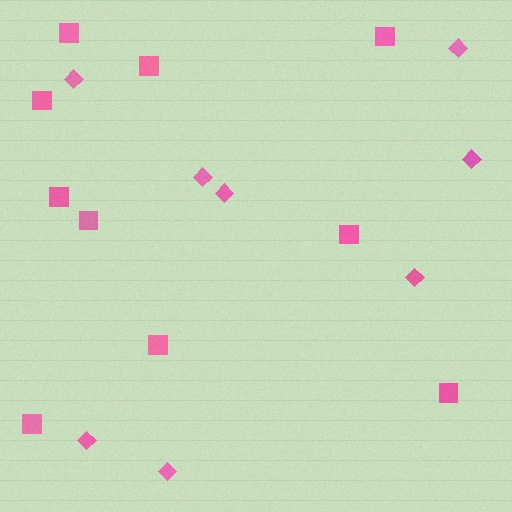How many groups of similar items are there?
There are 2 groups: one group of squares (10) and one group of diamonds (8).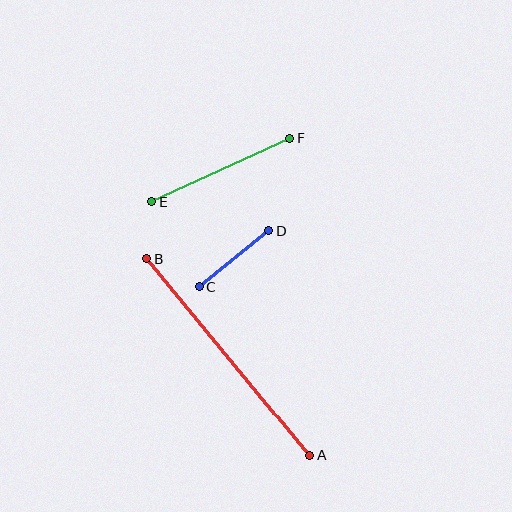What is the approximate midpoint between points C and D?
The midpoint is at approximately (234, 259) pixels.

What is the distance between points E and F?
The distance is approximately 151 pixels.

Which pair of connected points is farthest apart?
Points A and B are farthest apart.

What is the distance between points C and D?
The distance is approximately 89 pixels.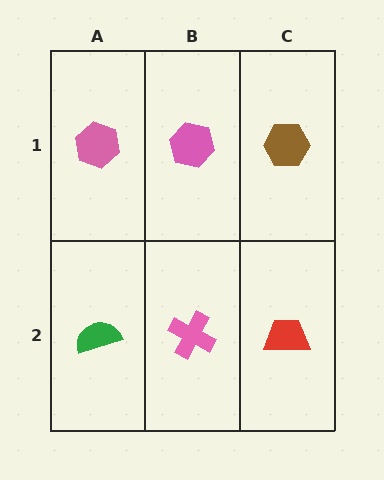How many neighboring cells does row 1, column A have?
2.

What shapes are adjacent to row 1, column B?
A pink cross (row 2, column B), a pink hexagon (row 1, column A), a brown hexagon (row 1, column C).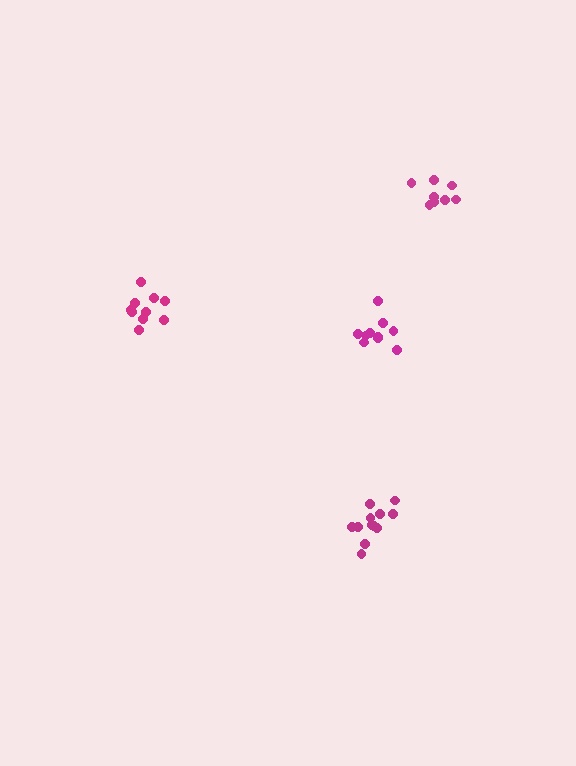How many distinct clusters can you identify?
There are 4 distinct clusters.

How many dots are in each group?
Group 1: 10 dots, Group 2: 8 dots, Group 3: 12 dots, Group 4: 10 dots (40 total).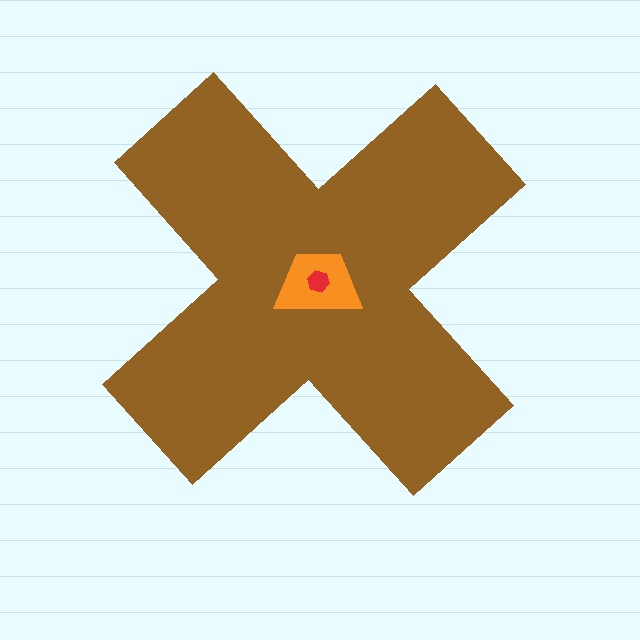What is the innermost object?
The red hexagon.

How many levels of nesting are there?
3.